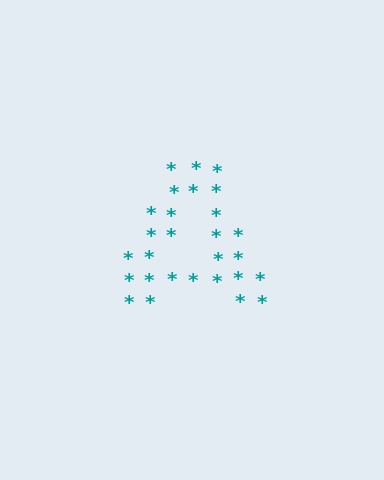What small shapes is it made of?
It is made of small asterisks.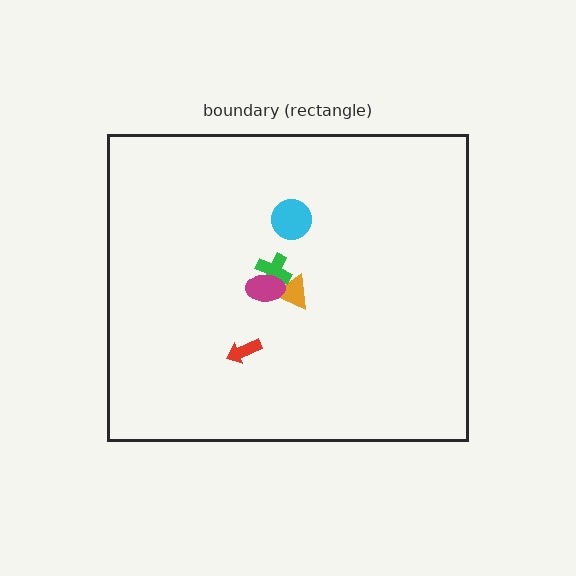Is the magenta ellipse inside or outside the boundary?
Inside.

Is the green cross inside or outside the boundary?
Inside.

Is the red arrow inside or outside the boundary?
Inside.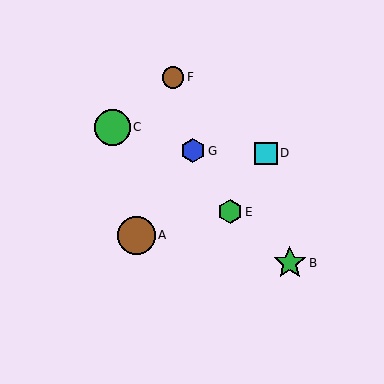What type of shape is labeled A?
Shape A is a brown circle.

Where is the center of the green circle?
The center of the green circle is at (112, 127).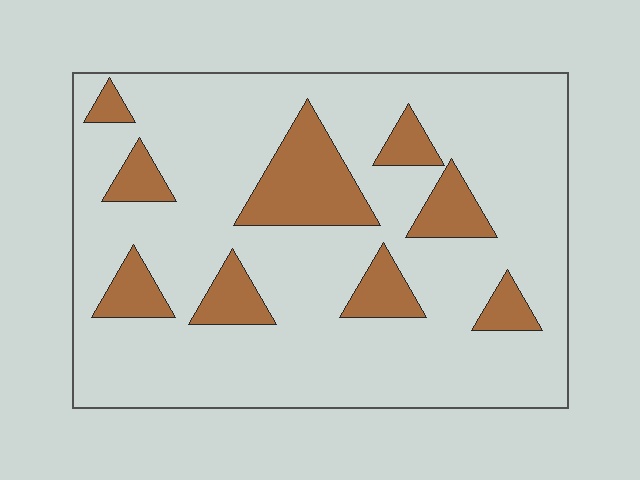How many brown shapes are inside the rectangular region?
9.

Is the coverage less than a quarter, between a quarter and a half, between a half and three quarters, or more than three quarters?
Less than a quarter.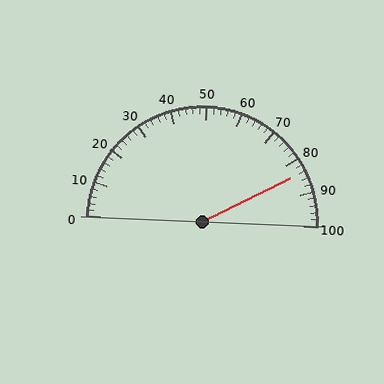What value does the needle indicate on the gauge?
The needle indicates approximately 84.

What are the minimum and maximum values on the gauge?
The gauge ranges from 0 to 100.